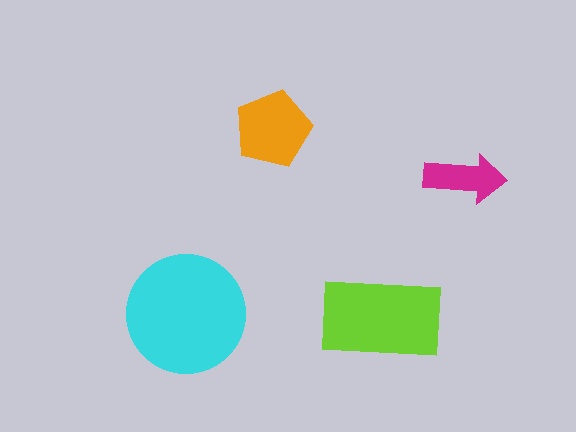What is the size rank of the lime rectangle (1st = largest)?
2nd.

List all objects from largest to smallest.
The cyan circle, the lime rectangle, the orange pentagon, the magenta arrow.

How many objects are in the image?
There are 4 objects in the image.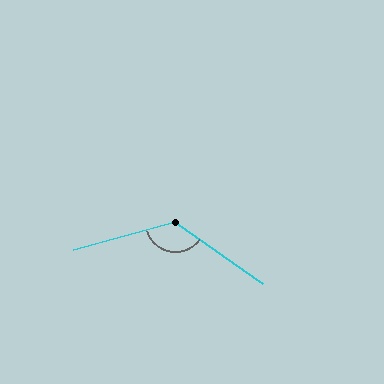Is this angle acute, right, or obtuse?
It is obtuse.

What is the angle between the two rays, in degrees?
Approximately 130 degrees.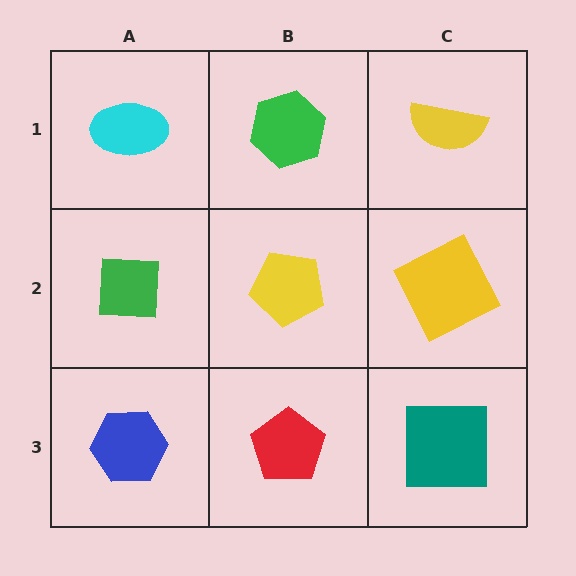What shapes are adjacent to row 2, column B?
A green hexagon (row 1, column B), a red pentagon (row 3, column B), a green square (row 2, column A), a yellow square (row 2, column C).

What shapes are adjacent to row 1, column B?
A yellow pentagon (row 2, column B), a cyan ellipse (row 1, column A), a yellow semicircle (row 1, column C).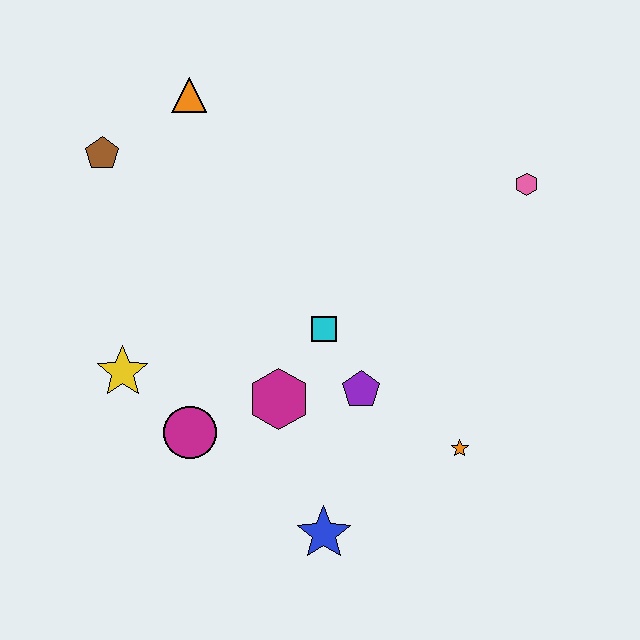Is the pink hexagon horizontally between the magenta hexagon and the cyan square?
No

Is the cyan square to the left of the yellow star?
No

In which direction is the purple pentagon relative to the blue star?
The purple pentagon is above the blue star.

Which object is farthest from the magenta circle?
The pink hexagon is farthest from the magenta circle.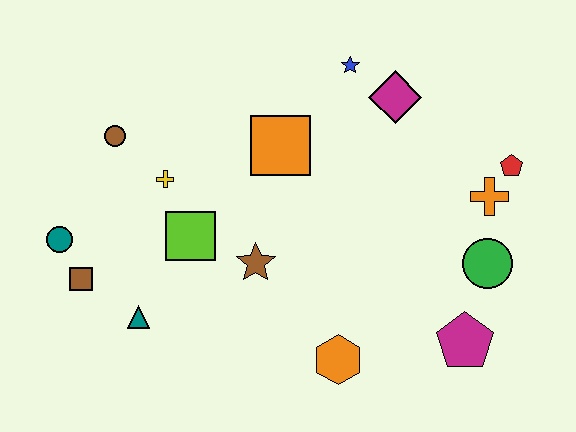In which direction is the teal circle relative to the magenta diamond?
The teal circle is to the left of the magenta diamond.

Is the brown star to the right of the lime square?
Yes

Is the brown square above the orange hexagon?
Yes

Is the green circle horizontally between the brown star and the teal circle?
No